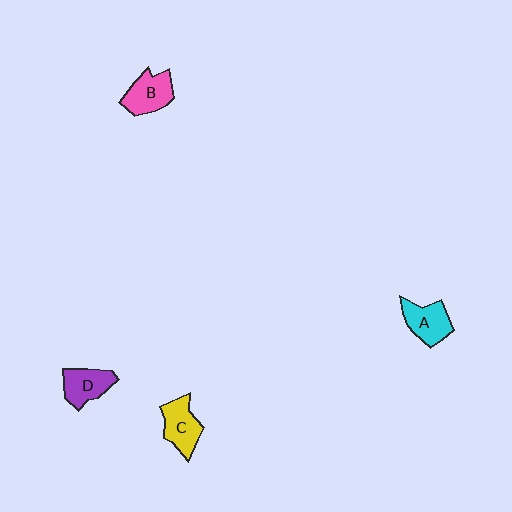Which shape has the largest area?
Shape B (pink).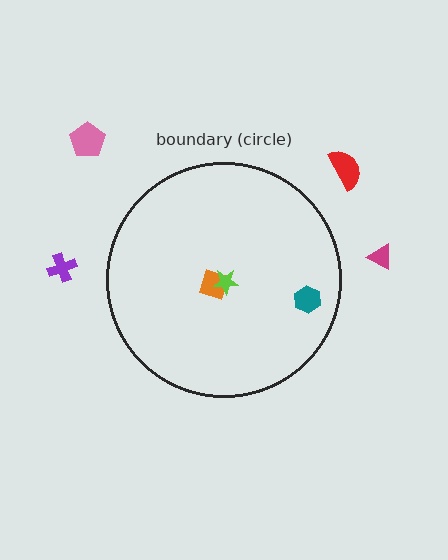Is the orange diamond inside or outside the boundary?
Inside.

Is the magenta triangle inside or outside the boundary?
Outside.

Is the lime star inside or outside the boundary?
Inside.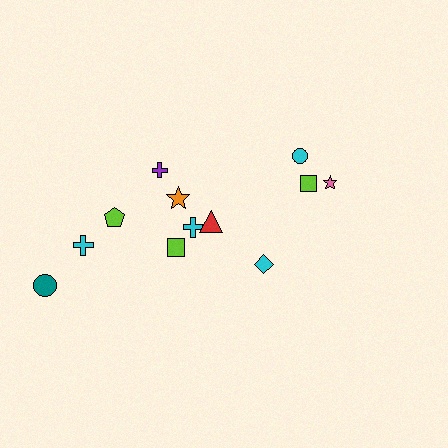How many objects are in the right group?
There are 4 objects.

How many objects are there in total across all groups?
There are 12 objects.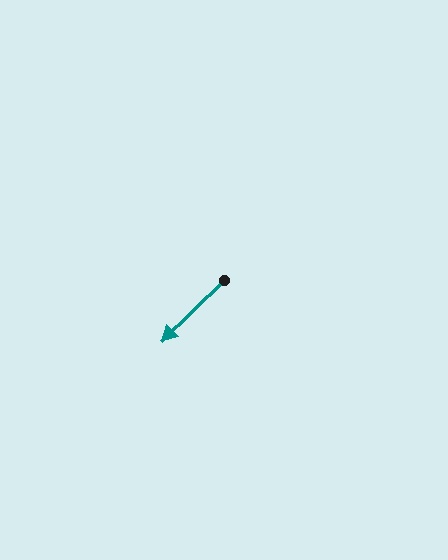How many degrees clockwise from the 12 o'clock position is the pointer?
Approximately 226 degrees.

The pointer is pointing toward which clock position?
Roughly 8 o'clock.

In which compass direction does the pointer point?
Southwest.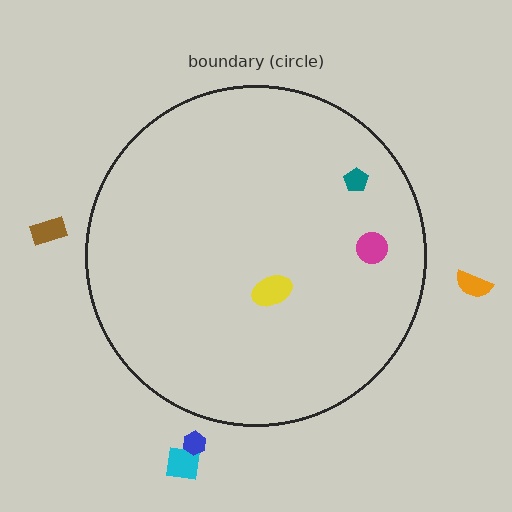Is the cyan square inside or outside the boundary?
Outside.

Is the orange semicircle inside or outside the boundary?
Outside.